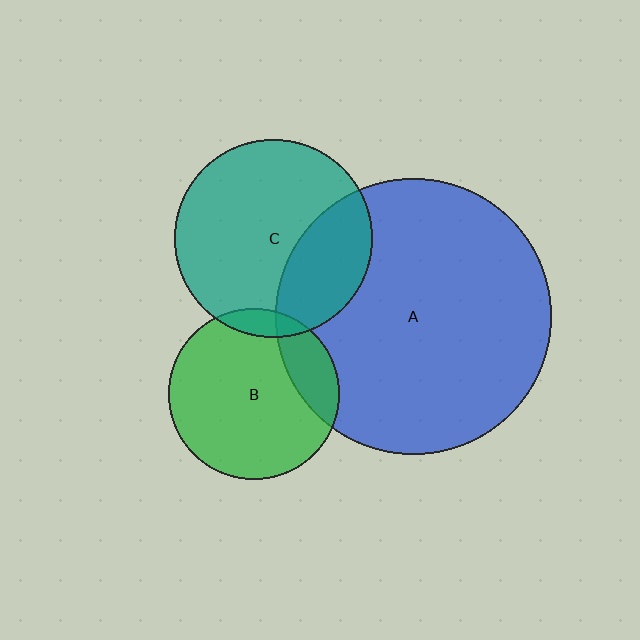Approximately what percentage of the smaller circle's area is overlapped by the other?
Approximately 10%.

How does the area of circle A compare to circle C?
Approximately 1.9 times.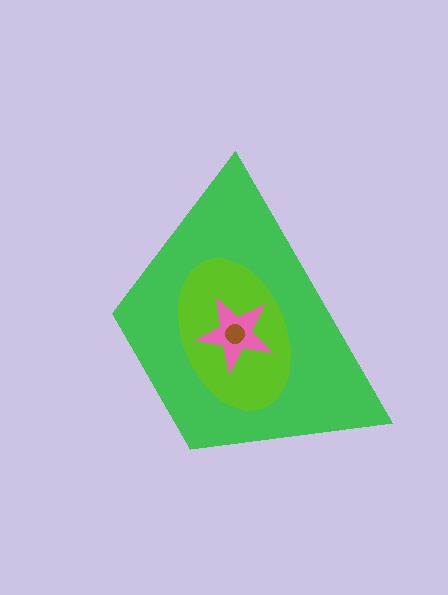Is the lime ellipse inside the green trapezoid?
Yes.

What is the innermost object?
The brown circle.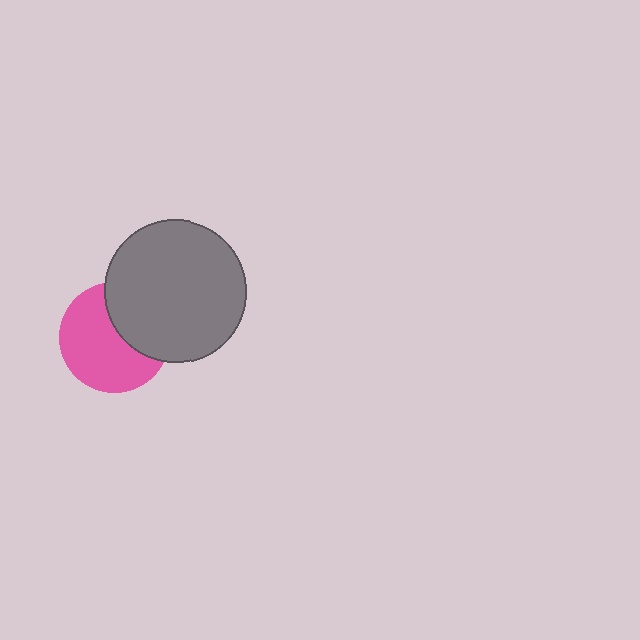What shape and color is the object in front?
The object in front is a gray circle.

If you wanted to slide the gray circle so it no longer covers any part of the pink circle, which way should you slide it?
Slide it toward the upper-right — that is the most direct way to separate the two shapes.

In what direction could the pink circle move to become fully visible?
The pink circle could move toward the lower-left. That would shift it out from behind the gray circle entirely.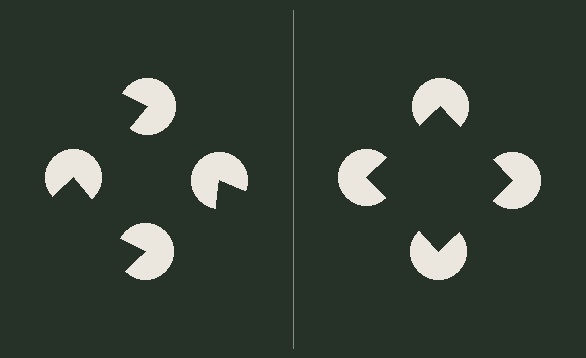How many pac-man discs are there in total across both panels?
8 — 4 on each side.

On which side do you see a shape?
An illusory square appears on the right side. On the left side the wedge cuts are rotated, so no coherent shape forms.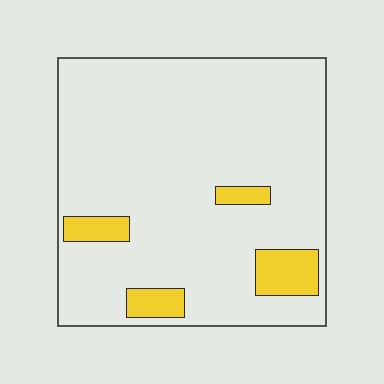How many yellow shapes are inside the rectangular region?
4.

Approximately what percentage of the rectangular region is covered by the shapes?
Approximately 10%.